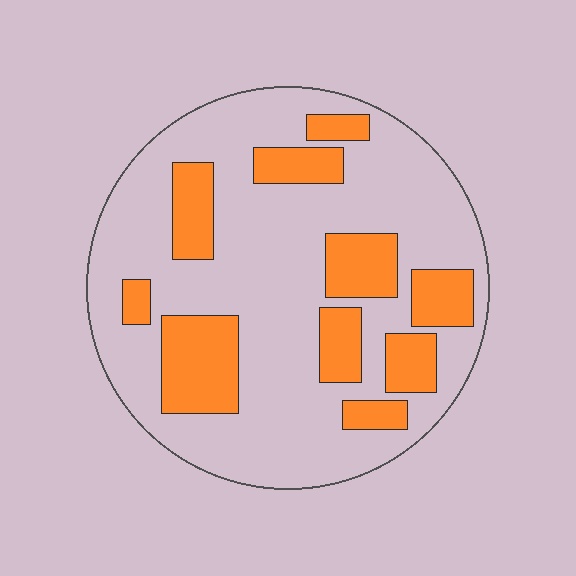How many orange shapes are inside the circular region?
10.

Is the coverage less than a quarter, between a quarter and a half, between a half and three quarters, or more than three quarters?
Between a quarter and a half.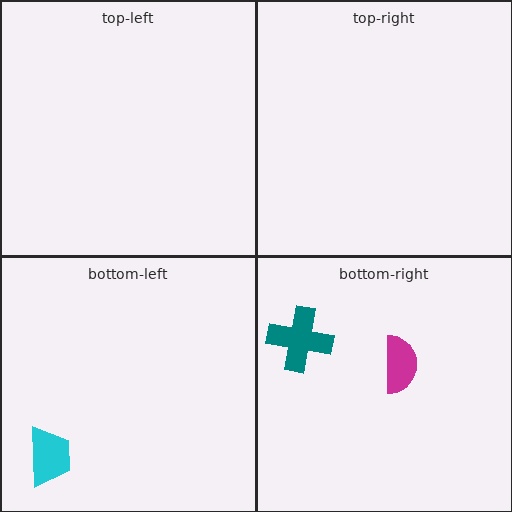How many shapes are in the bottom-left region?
1.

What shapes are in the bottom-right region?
The magenta semicircle, the teal cross.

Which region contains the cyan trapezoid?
The bottom-left region.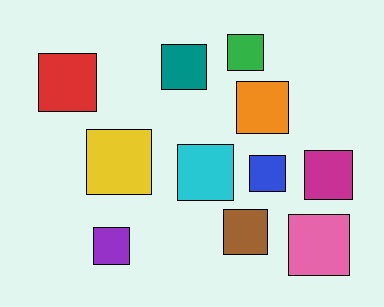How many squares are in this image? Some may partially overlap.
There are 11 squares.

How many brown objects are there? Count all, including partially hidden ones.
There is 1 brown object.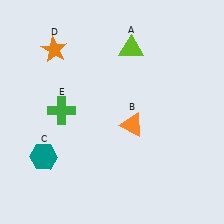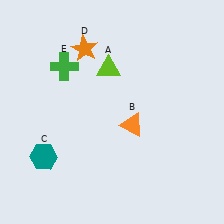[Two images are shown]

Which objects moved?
The objects that moved are: the lime triangle (A), the orange star (D), the green cross (E).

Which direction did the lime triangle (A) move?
The lime triangle (A) moved left.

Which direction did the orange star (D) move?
The orange star (D) moved right.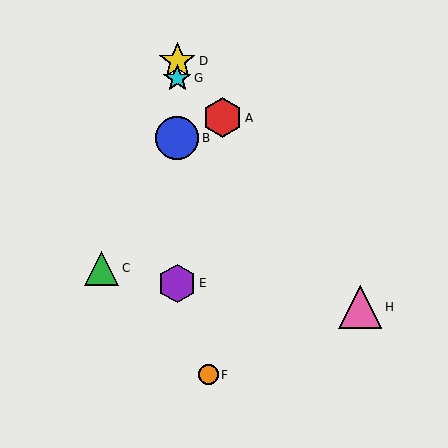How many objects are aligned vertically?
4 objects (B, D, E, G) are aligned vertically.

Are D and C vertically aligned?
No, D is at x≈177 and C is at x≈102.